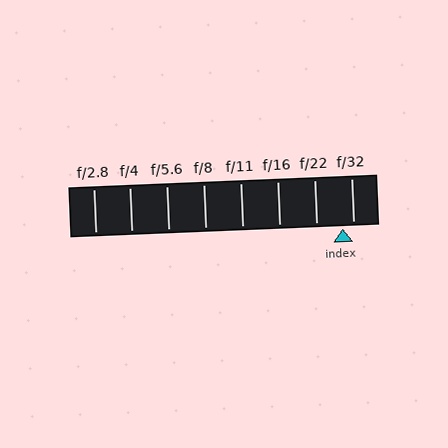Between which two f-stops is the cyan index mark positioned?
The index mark is between f/22 and f/32.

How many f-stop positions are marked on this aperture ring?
There are 8 f-stop positions marked.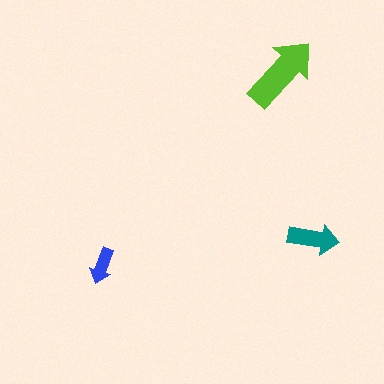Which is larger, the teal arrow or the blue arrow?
The teal one.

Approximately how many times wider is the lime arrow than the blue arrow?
About 2 times wider.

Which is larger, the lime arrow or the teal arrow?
The lime one.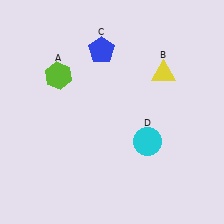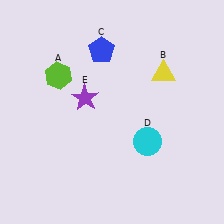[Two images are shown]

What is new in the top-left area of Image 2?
A purple star (E) was added in the top-left area of Image 2.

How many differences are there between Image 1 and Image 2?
There is 1 difference between the two images.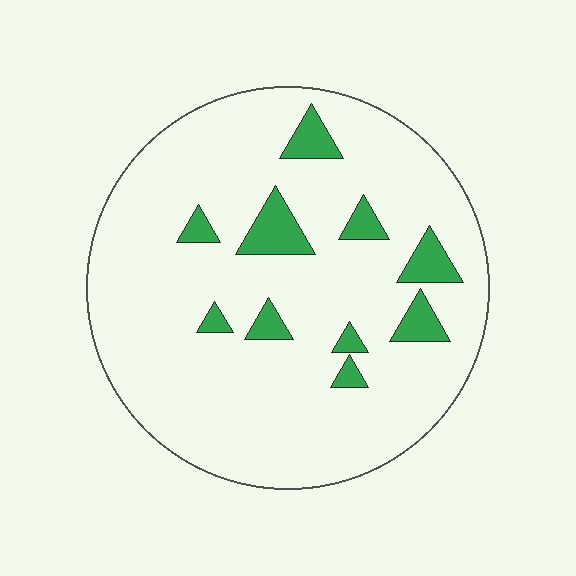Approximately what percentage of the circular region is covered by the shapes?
Approximately 10%.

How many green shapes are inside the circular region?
10.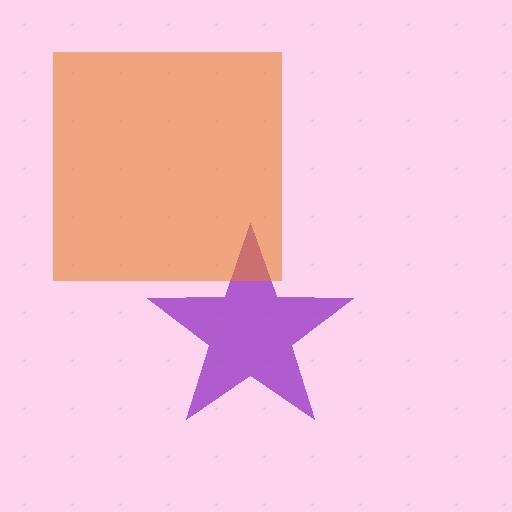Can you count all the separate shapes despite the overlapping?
Yes, there are 2 separate shapes.